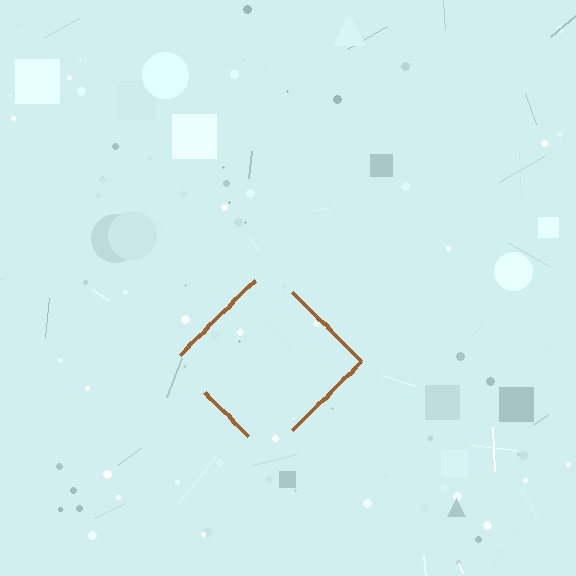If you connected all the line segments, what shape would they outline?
They would outline a diamond.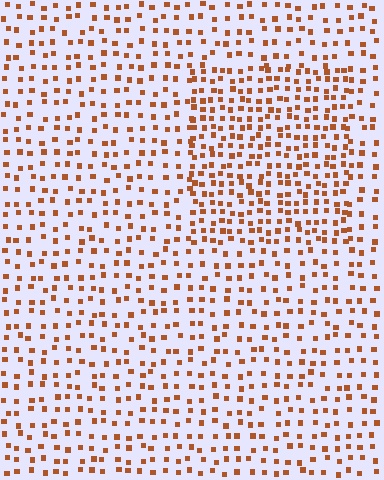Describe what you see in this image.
The image contains small brown elements arranged at two different densities. A rectangle-shaped region is visible where the elements are more densely packed than the surrounding area.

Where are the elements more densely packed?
The elements are more densely packed inside the rectangle boundary.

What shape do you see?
I see a rectangle.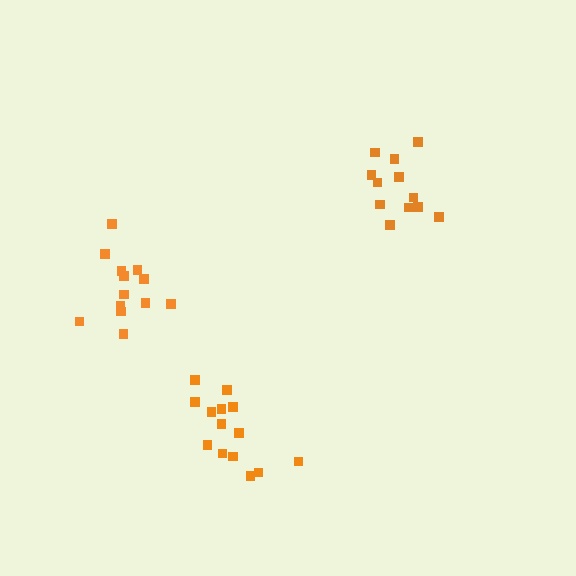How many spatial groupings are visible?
There are 3 spatial groupings.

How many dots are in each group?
Group 1: 14 dots, Group 2: 12 dots, Group 3: 13 dots (39 total).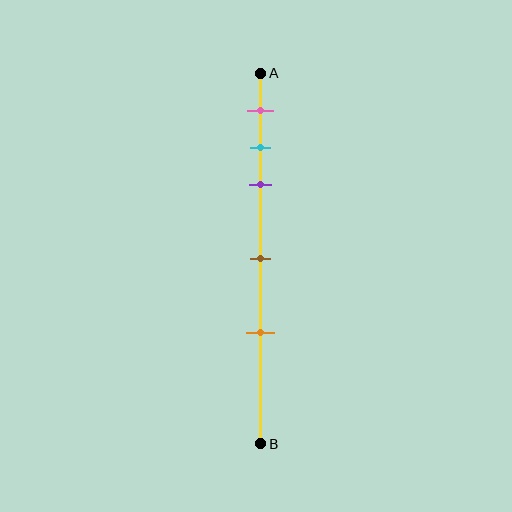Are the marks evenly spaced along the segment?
No, the marks are not evenly spaced.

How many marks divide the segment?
There are 5 marks dividing the segment.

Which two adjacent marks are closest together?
The cyan and purple marks are the closest adjacent pair.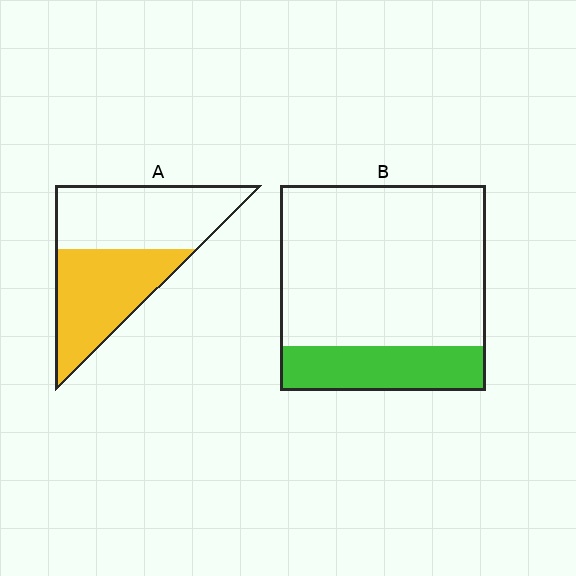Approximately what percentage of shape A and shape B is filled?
A is approximately 50% and B is approximately 20%.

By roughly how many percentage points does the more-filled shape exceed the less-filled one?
By roughly 25 percentage points (A over B).